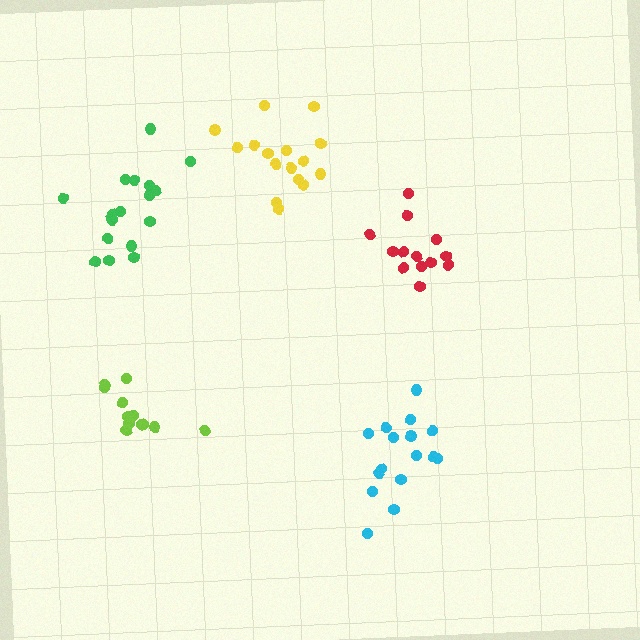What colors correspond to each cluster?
The clusters are colored: red, cyan, yellow, green, lime.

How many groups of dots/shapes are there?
There are 5 groups.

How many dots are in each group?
Group 1: 13 dots, Group 2: 16 dots, Group 3: 16 dots, Group 4: 18 dots, Group 5: 12 dots (75 total).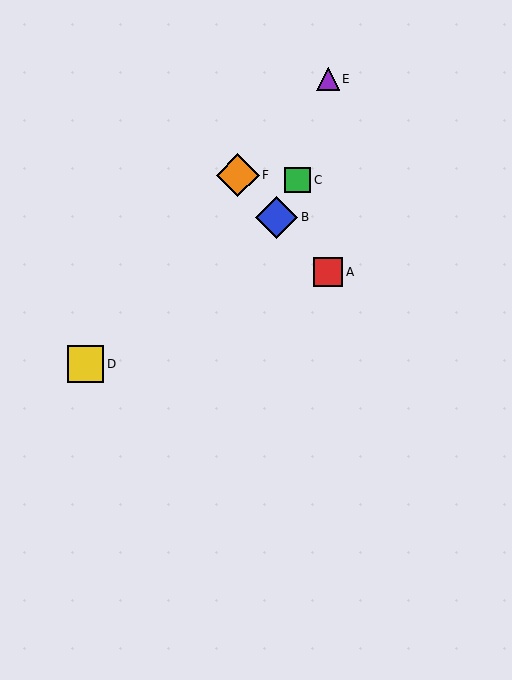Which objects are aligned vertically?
Objects A, E are aligned vertically.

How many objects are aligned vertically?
2 objects (A, E) are aligned vertically.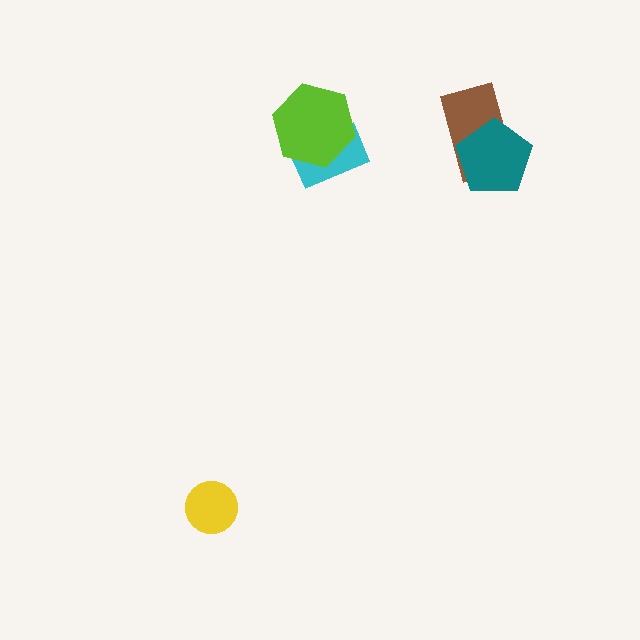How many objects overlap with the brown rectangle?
1 object overlaps with the brown rectangle.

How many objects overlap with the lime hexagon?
1 object overlaps with the lime hexagon.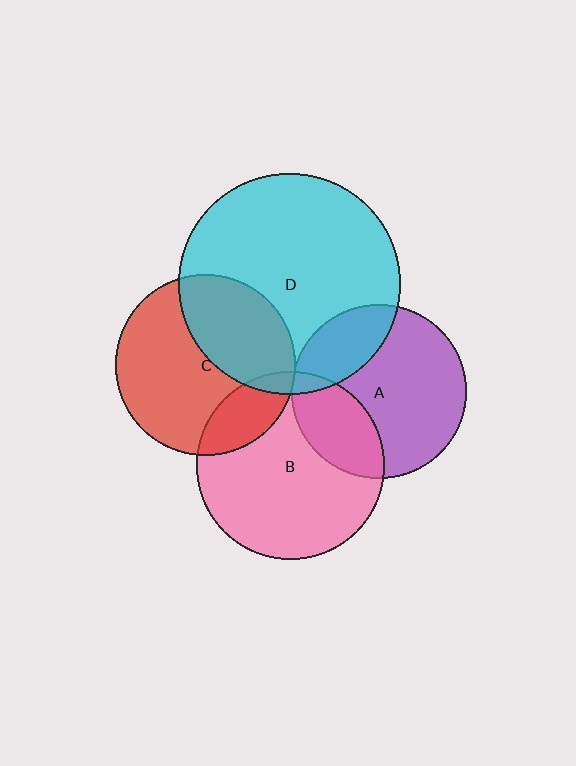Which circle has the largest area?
Circle D (cyan).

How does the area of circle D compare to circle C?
Approximately 1.5 times.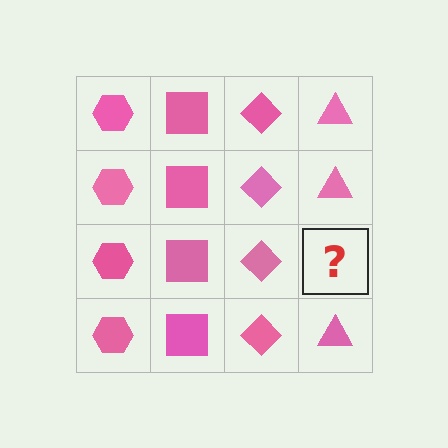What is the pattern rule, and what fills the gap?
The rule is that each column has a consistent shape. The gap should be filled with a pink triangle.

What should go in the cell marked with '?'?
The missing cell should contain a pink triangle.